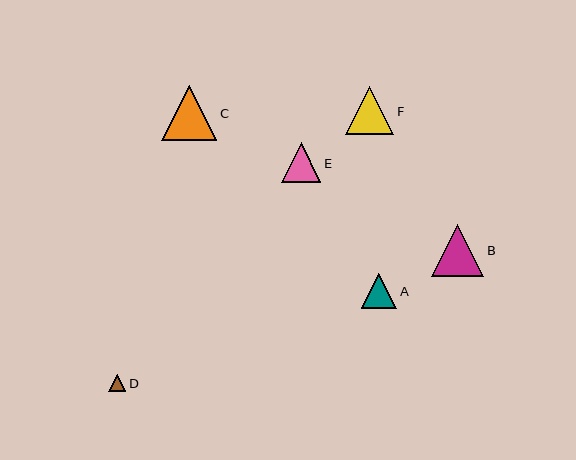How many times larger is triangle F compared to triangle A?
Triangle F is approximately 1.4 times the size of triangle A.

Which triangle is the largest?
Triangle C is the largest with a size of approximately 55 pixels.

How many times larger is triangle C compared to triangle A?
Triangle C is approximately 1.5 times the size of triangle A.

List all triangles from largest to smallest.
From largest to smallest: C, B, F, E, A, D.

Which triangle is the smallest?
Triangle D is the smallest with a size of approximately 17 pixels.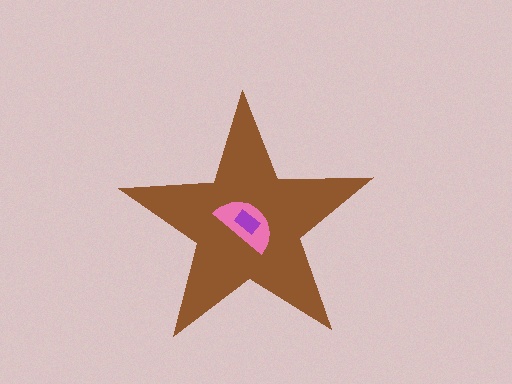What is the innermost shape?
The purple rectangle.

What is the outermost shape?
The brown star.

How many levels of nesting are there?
3.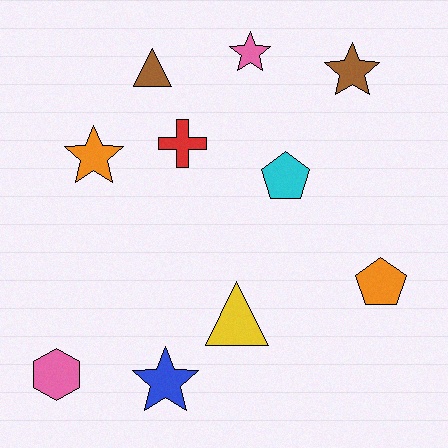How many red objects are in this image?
There is 1 red object.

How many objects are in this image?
There are 10 objects.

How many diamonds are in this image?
There are no diamonds.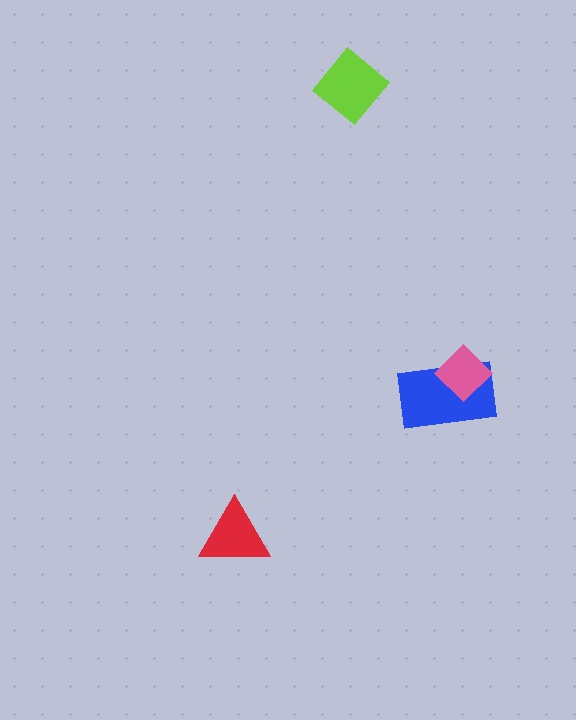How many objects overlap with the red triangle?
0 objects overlap with the red triangle.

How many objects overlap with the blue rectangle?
1 object overlaps with the blue rectangle.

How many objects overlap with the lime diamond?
0 objects overlap with the lime diamond.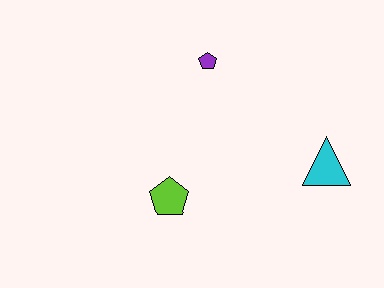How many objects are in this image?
There are 3 objects.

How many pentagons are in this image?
There are 2 pentagons.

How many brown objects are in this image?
There are no brown objects.